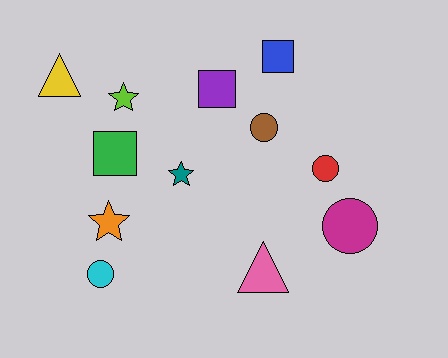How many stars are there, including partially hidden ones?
There are 3 stars.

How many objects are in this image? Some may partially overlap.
There are 12 objects.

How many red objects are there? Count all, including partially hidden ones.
There is 1 red object.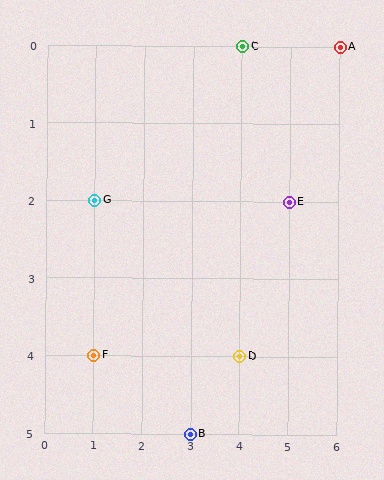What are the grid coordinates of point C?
Point C is at grid coordinates (4, 0).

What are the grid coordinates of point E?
Point E is at grid coordinates (5, 2).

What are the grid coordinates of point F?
Point F is at grid coordinates (1, 4).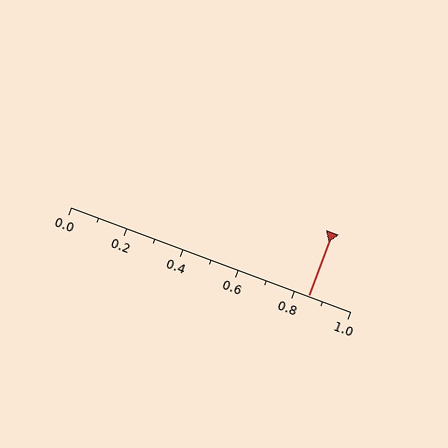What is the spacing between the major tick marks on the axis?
The major ticks are spaced 0.2 apart.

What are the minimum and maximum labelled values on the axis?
The axis runs from 0.0 to 1.0.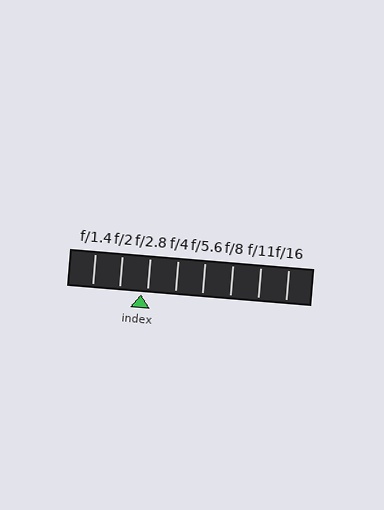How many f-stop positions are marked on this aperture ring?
There are 8 f-stop positions marked.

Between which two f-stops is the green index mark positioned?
The index mark is between f/2 and f/2.8.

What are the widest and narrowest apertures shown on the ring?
The widest aperture shown is f/1.4 and the narrowest is f/16.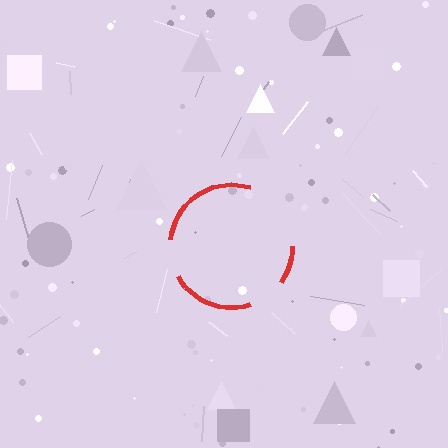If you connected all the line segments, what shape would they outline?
They would outline a circle.